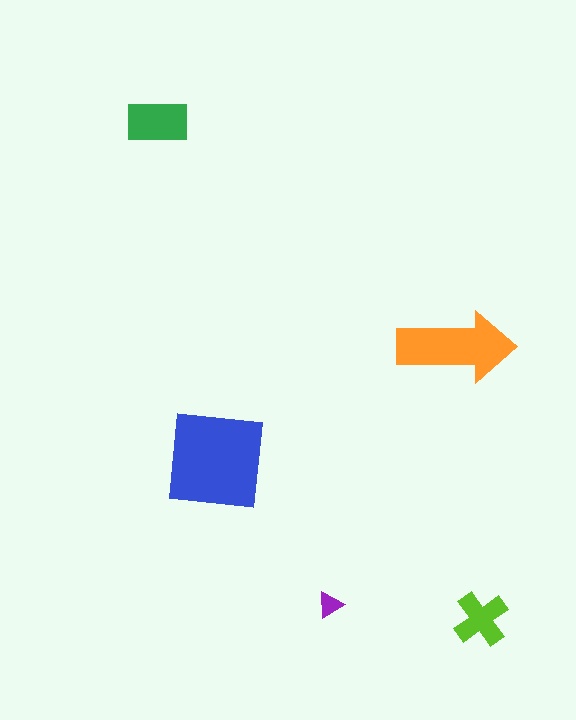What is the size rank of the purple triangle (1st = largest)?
5th.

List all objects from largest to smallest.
The blue square, the orange arrow, the green rectangle, the lime cross, the purple triangle.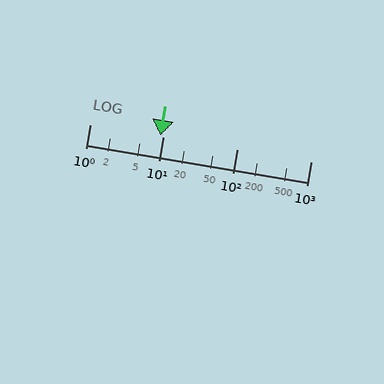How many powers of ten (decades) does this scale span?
The scale spans 3 decades, from 1 to 1000.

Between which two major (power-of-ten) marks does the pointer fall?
The pointer is between 1 and 10.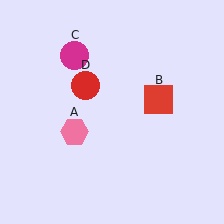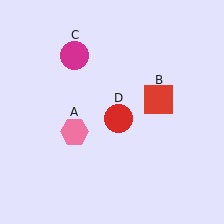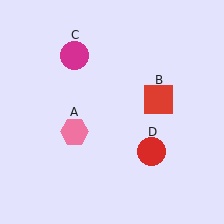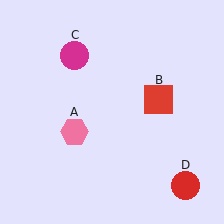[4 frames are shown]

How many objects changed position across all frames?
1 object changed position: red circle (object D).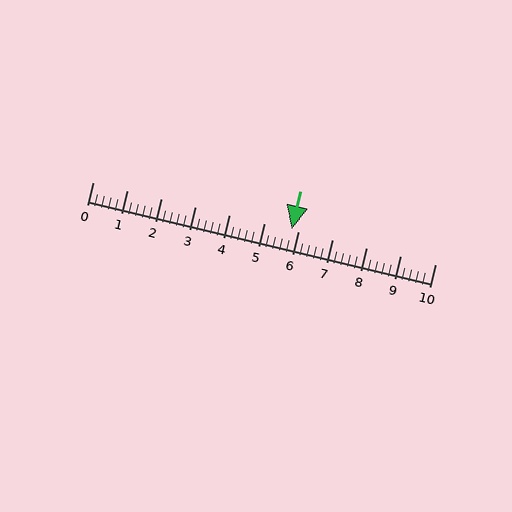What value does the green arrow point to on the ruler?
The green arrow points to approximately 5.8.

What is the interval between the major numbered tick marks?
The major tick marks are spaced 1 units apart.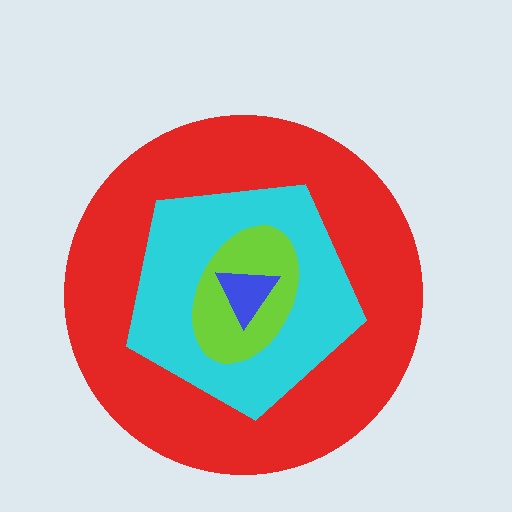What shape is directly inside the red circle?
The cyan pentagon.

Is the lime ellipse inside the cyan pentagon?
Yes.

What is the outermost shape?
The red circle.